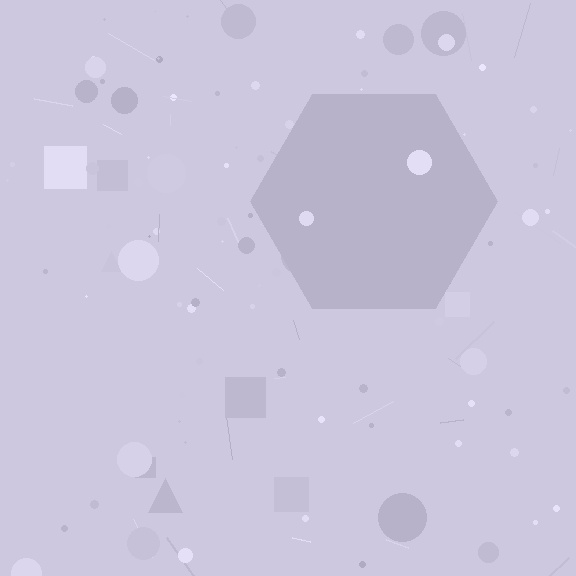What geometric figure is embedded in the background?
A hexagon is embedded in the background.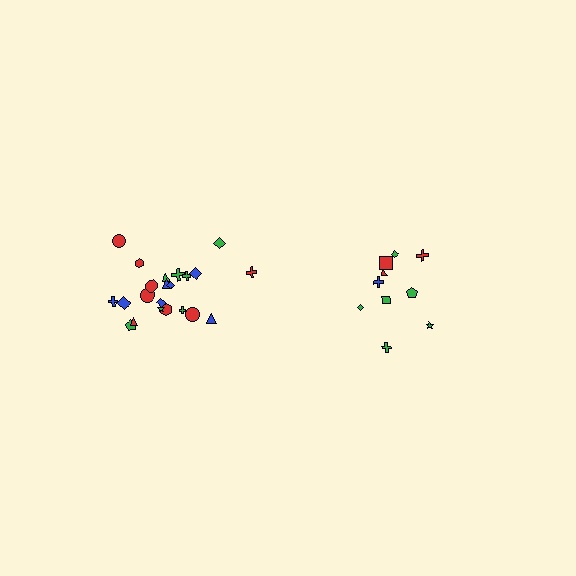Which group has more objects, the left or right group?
The left group.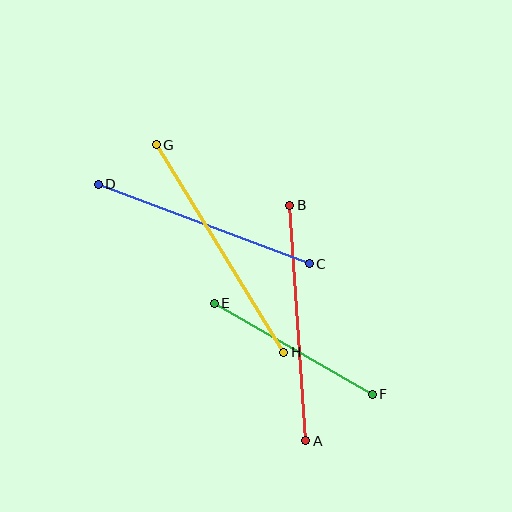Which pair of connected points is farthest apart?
Points G and H are farthest apart.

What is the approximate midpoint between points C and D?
The midpoint is at approximately (204, 224) pixels.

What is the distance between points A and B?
The distance is approximately 236 pixels.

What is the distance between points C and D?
The distance is approximately 226 pixels.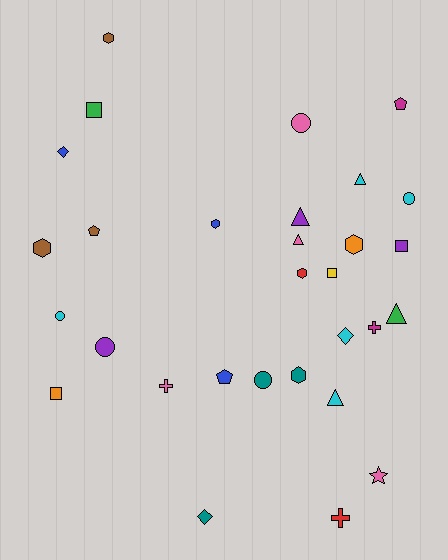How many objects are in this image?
There are 30 objects.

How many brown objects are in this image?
There are 3 brown objects.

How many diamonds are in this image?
There are 3 diamonds.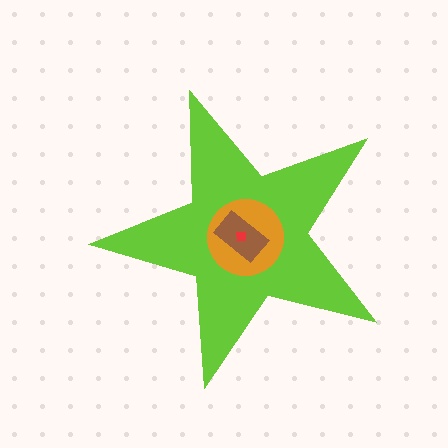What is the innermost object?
The red square.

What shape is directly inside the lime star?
The orange circle.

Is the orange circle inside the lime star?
Yes.